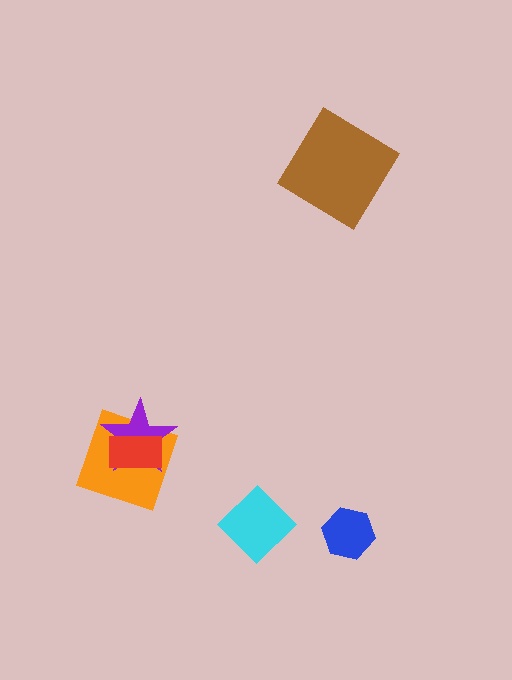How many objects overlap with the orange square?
2 objects overlap with the orange square.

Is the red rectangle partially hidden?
No, no other shape covers it.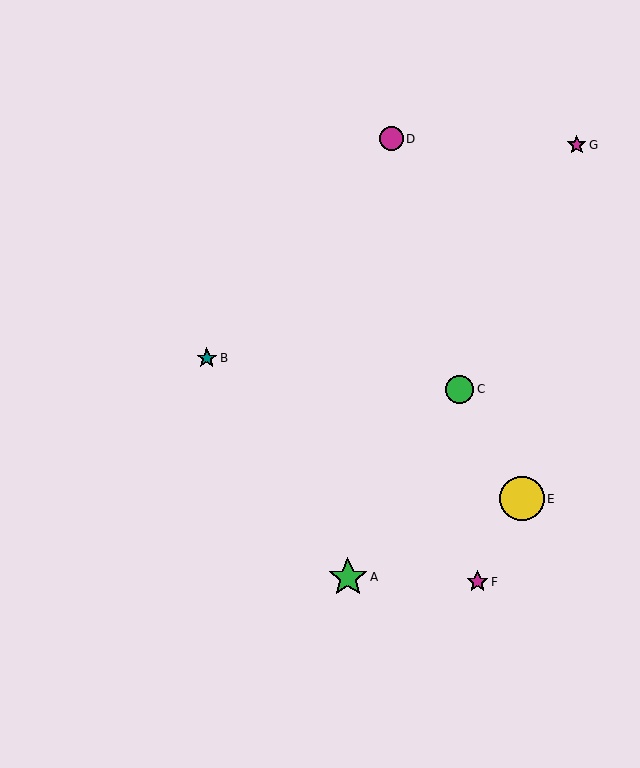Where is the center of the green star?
The center of the green star is at (348, 578).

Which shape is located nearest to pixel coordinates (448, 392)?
The green circle (labeled C) at (460, 389) is nearest to that location.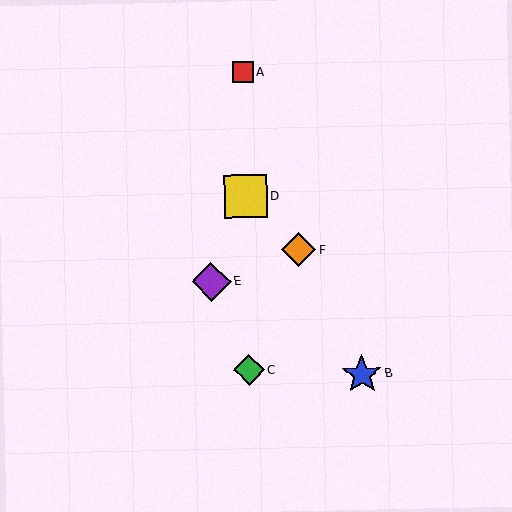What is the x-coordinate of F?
Object F is at x≈298.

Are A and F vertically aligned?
No, A is at x≈243 and F is at x≈298.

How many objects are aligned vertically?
3 objects (A, C, D) are aligned vertically.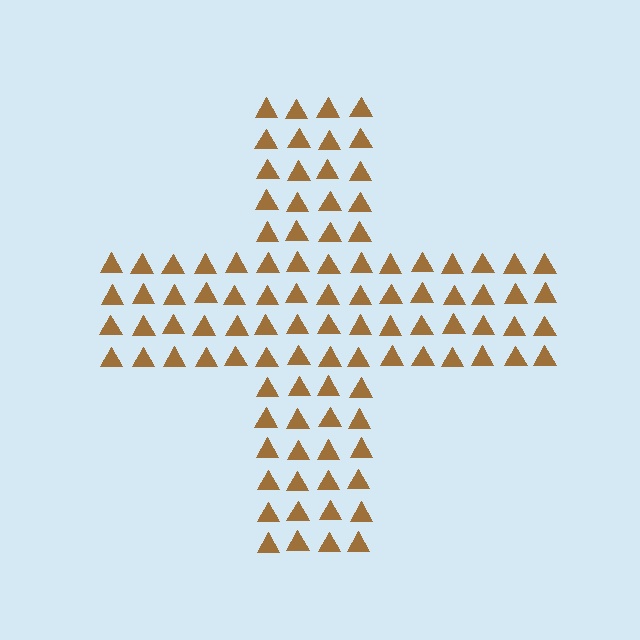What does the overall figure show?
The overall figure shows a cross.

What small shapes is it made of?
It is made of small triangles.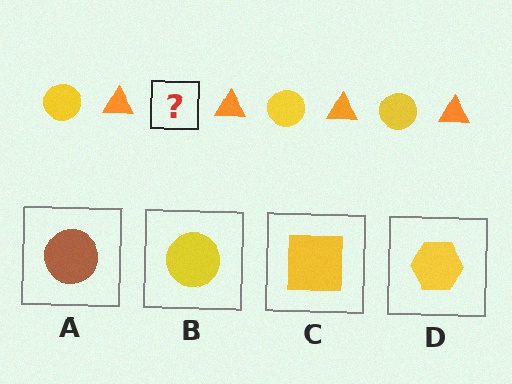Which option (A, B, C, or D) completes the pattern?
B.